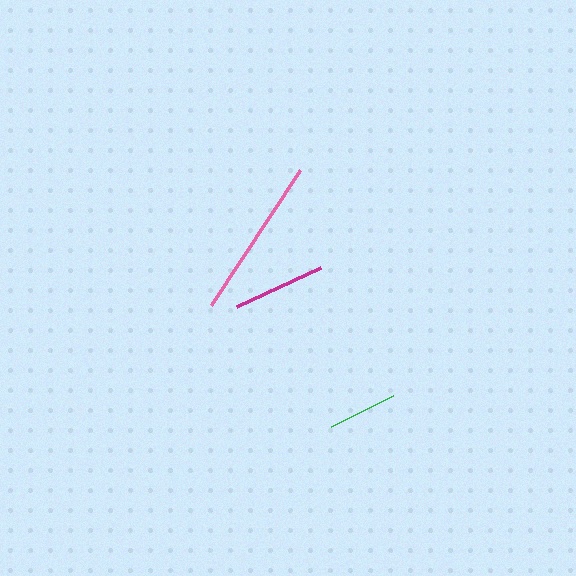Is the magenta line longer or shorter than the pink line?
The pink line is longer than the magenta line.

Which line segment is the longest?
The pink line is the longest at approximately 161 pixels.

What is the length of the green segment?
The green segment is approximately 69 pixels long.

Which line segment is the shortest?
The green line is the shortest at approximately 69 pixels.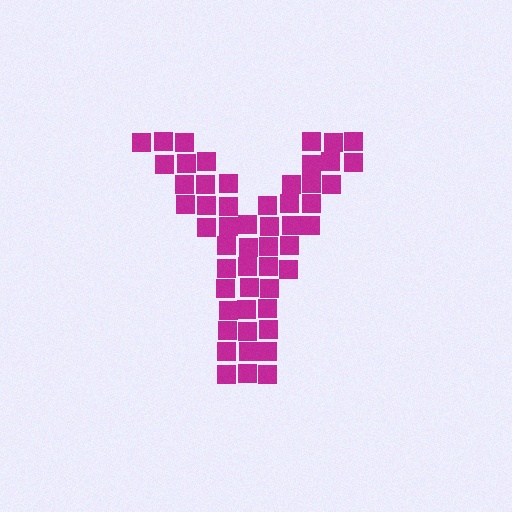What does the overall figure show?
The overall figure shows the letter Y.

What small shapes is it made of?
It is made of small squares.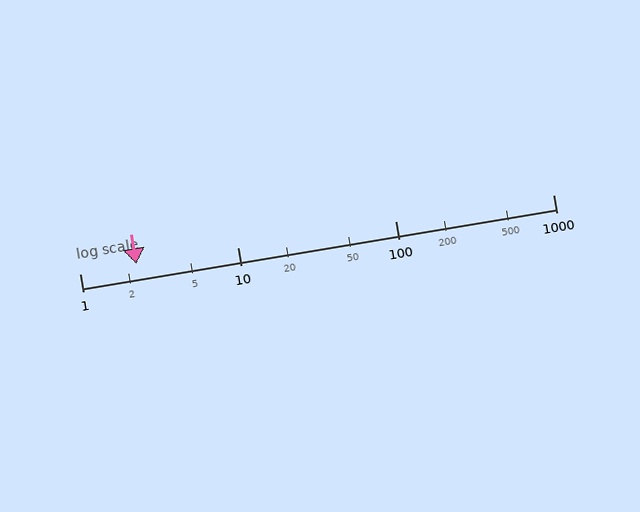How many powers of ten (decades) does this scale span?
The scale spans 3 decades, from 1 to 1000.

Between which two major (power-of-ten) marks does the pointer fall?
The pointer is between 1 and 10.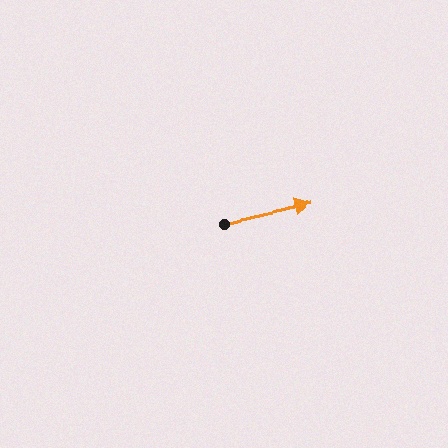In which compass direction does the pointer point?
East.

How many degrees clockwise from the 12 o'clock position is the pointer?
Approximately 77 degrees.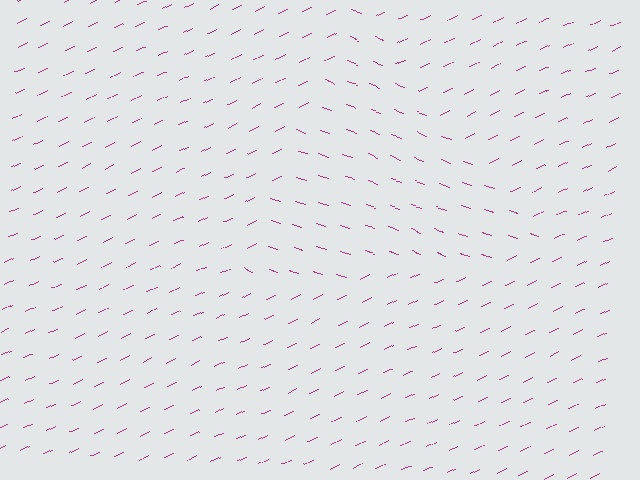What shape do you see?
I see a triangle.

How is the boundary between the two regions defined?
The boundary is defined purely by a change in line orientation (approximately 45 degrees difference). All lines are the same color and thickness.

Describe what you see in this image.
The image is filled with small magenta line segments. A triangle region in the image has lines oriented differently from the surrounding lines, creating a visible texture boundary.